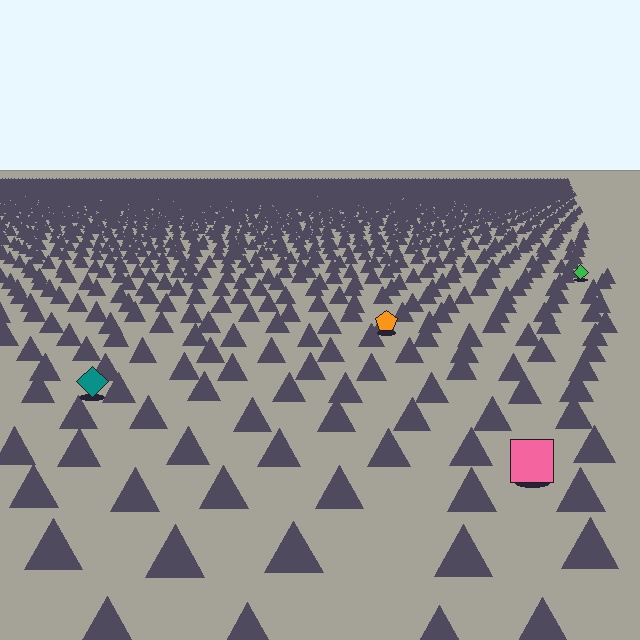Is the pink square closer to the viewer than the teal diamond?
Yes. The pink square is closer — you can tell from the texture gradient: the ground texture is coarser near it.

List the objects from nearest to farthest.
From nearest to farthest: the pink square, the teal diamond, the orange pentagon, the green diamond.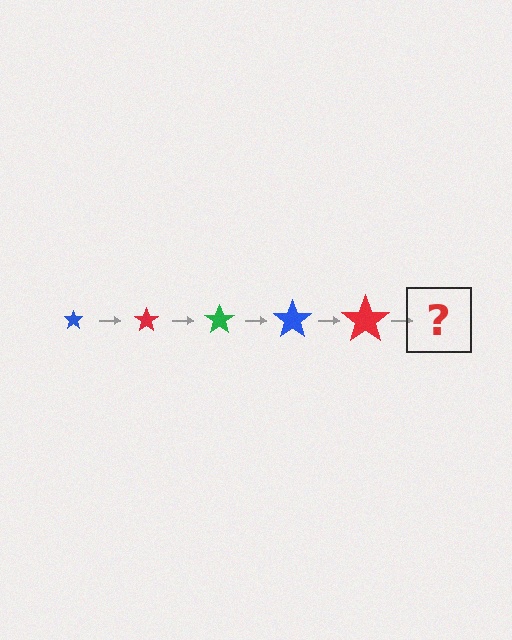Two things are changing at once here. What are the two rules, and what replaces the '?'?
The two rules are that the star grows larger each step and the color cycles through blue, red, and green. The '?' should be a green star, larger than the previous one.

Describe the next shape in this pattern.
It should be a green star, larger than the previous one.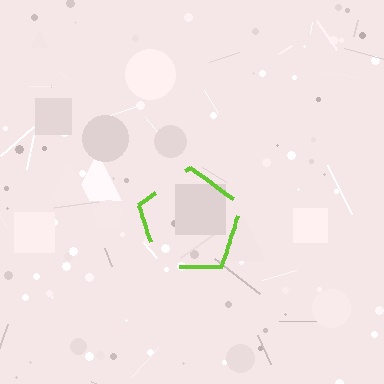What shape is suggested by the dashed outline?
The dashed outline suggests a pentagon.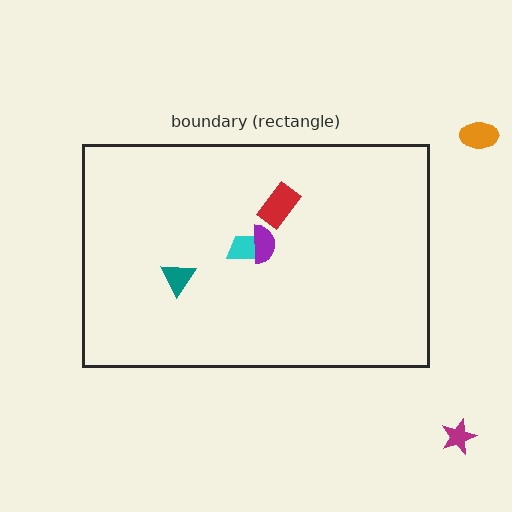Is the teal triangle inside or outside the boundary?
Inside.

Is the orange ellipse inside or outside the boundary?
Outside.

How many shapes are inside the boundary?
4 inside, 2 outside.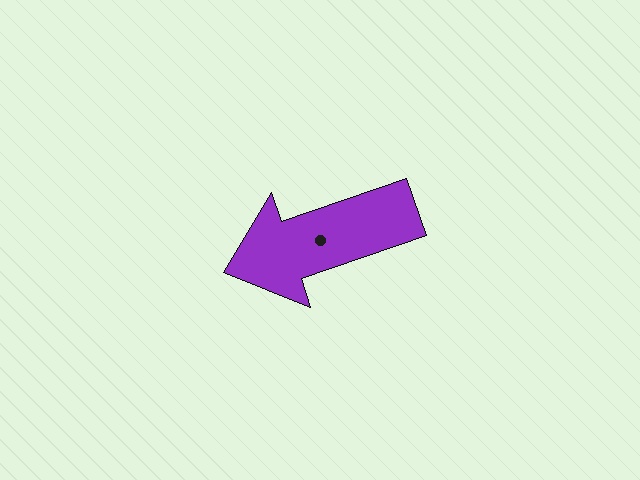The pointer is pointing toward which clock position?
Roughly 8 o'clock.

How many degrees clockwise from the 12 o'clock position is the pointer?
Approximately 251 degrees.